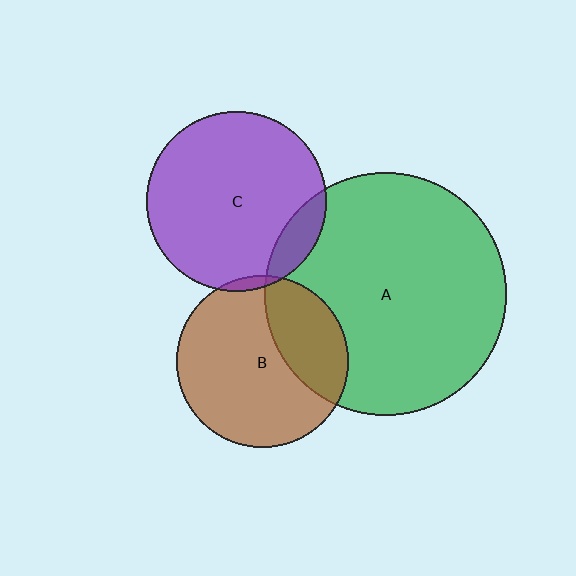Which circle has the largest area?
Circle A (green).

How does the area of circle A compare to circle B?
Approximately 2.0 times.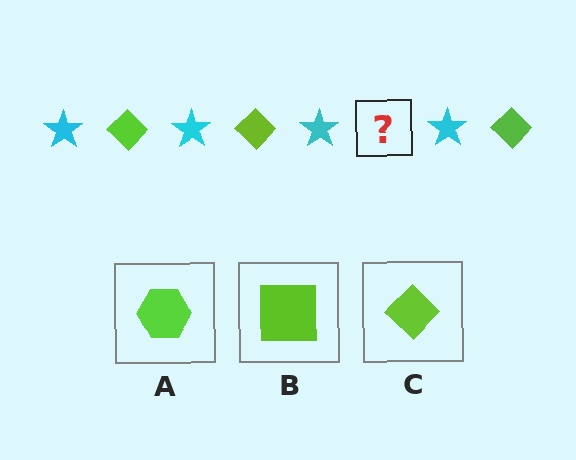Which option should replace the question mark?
Option C.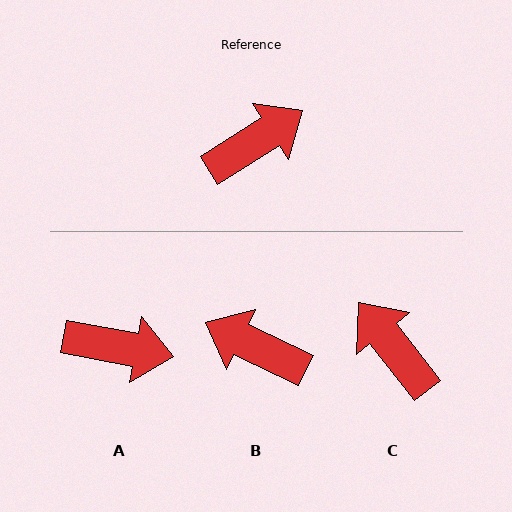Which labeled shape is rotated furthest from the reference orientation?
B, about 122 degrees away.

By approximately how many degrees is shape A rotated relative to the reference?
Approximately 43 degrees clockwise.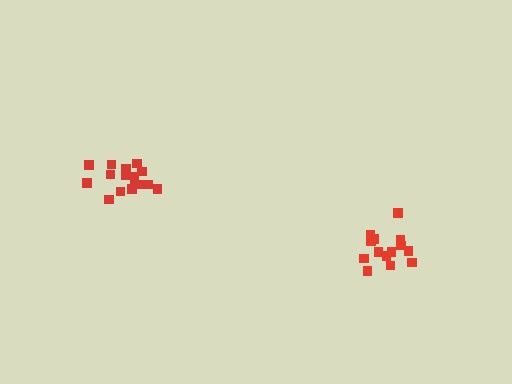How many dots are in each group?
Group 1: 14 dots, Group 2: 17 dots (31 total).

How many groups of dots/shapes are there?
There are 2 groups.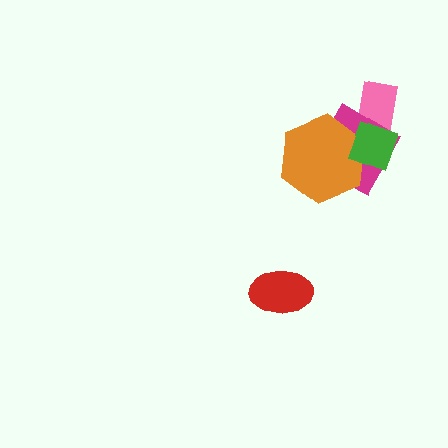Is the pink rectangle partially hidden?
Yes, it is partially covered by another shape.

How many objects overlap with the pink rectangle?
2 objects overlap with the pink rectangle.